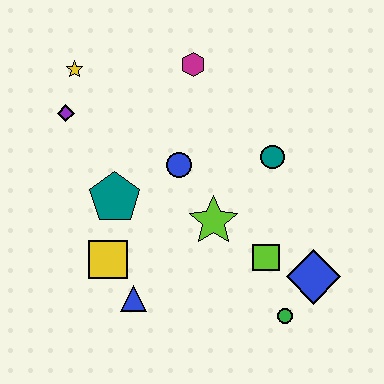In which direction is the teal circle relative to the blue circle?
The teal circle is to the right of the blue circle.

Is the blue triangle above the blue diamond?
No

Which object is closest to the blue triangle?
The yellow square is closest to the blue triangle.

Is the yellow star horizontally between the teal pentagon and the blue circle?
No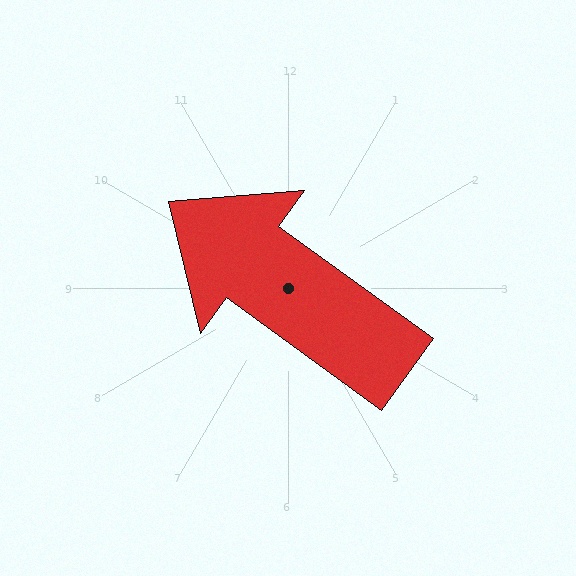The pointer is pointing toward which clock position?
Roughly 10 o'clock.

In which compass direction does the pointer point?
Northwest.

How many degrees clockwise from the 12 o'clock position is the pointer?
Approximately 306 degrees.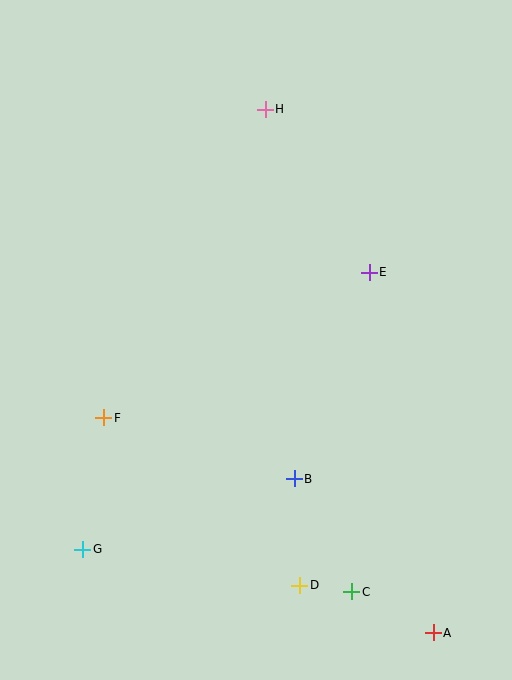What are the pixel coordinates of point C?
Point C is at (352, 592).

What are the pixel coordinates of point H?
Point H is at (265, 109).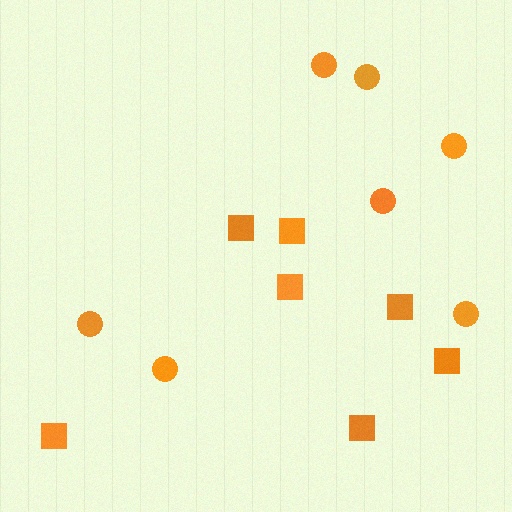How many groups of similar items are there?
There are 2 groups: one group of circles (7) and one group of squares (7).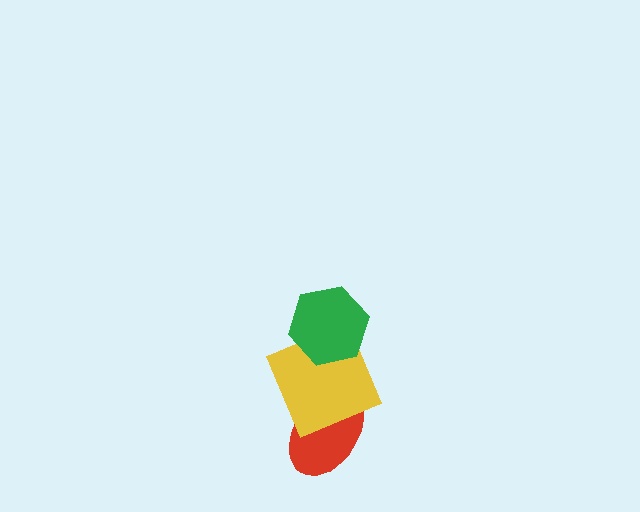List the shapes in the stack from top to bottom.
From top to bottom: the green hexagon, the yellow square, the red ellipse.